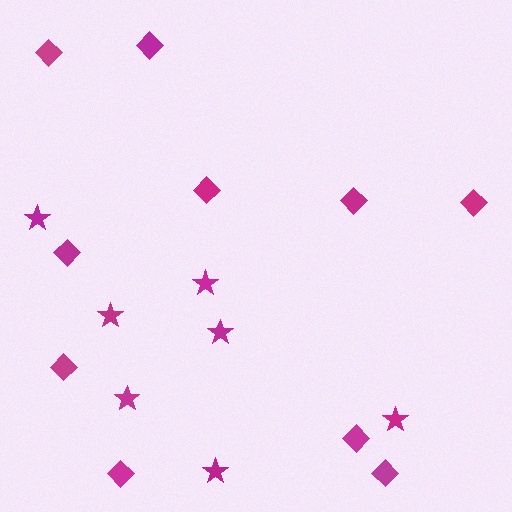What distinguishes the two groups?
There are 2 groups: one group of diamonds (10) and one group of stars (7).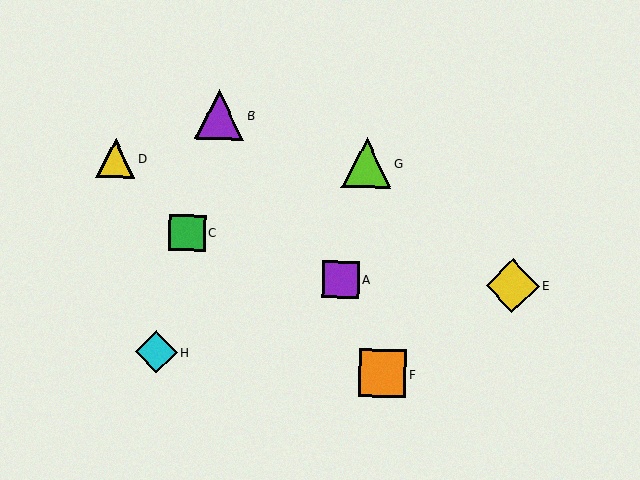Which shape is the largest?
The yellow diamond (labeled E) is the largest.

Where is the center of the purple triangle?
The center of the purple triangle is at (219, 115).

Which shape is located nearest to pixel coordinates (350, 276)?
The purple square (labeled A) at (341, 280) is nearest to that location.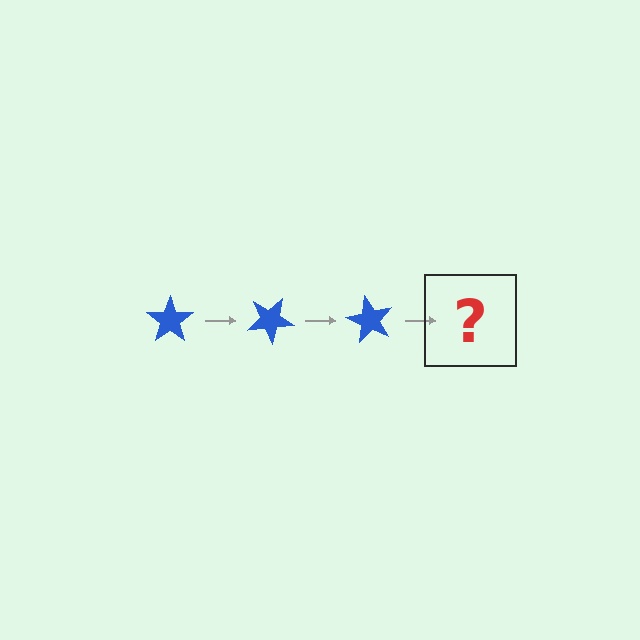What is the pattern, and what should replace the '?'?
The pattern is that the star rotates 30 degrees each step. The '?' should be a blue star rotated 90 degrees.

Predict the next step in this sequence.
The next step is a blue star rotated 90 degrees.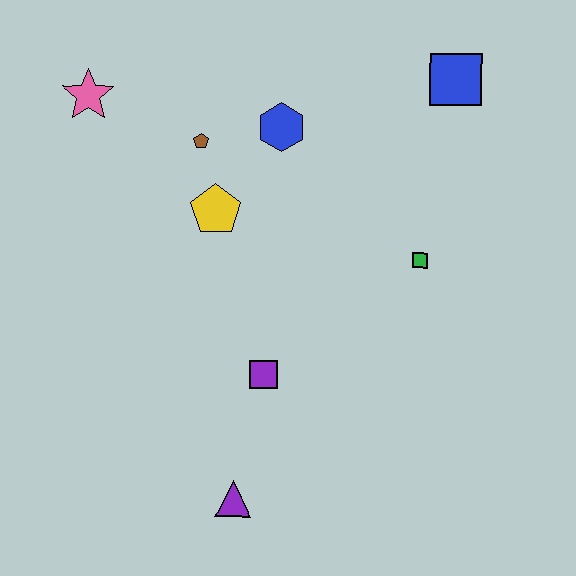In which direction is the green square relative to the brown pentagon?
The green square is to the right of the brown pentagon.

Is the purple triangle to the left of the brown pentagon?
No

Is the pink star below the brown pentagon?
No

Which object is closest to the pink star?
The brown pentagon is closest to the pink star.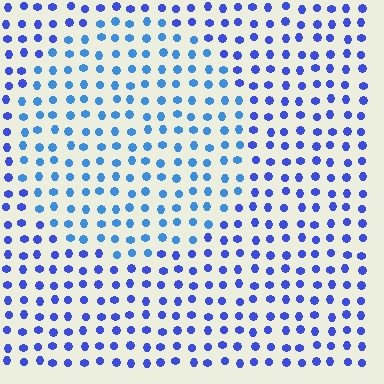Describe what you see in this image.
The image is filled with small blue elements in a uniform arrangement. A circle-shaped region is visible where the elements are tinted to a slightly different hue, forming a subtle color boundary.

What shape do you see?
I see a circle.